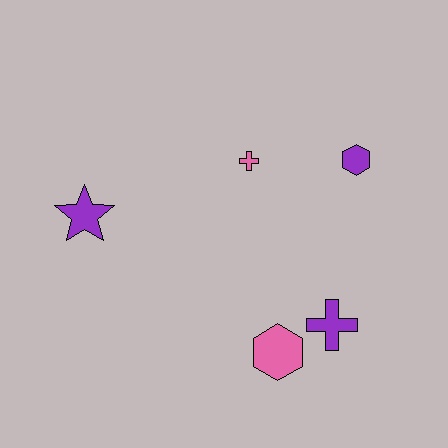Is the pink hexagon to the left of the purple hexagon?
Yes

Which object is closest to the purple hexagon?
The pink cross is closest to the purple hexagon.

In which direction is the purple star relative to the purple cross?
The purple star is to the left of the purple cross.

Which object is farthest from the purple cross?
The purple star is farthest from the purple cross.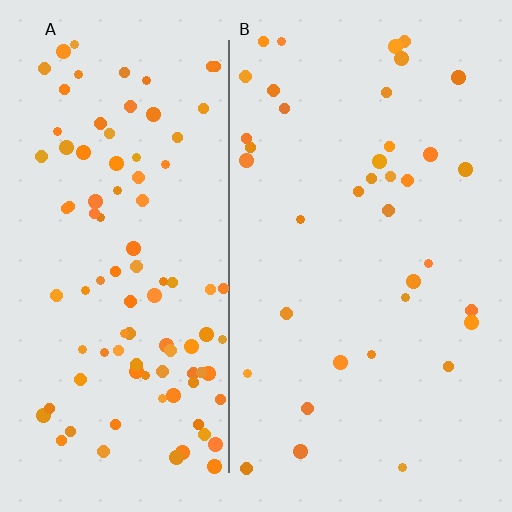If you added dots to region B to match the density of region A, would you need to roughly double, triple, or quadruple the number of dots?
Approximately triple.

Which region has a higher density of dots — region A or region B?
A (the left).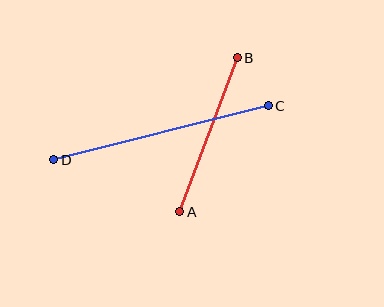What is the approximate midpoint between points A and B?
The midpoint is at approximately (208, 135) pixels.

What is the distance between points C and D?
The distance is approximately 221 pixels.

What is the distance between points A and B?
The distance is approximately 164 pixels.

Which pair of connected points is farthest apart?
Points C and D are farthest apart.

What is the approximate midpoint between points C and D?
The midpoint is at approximately (161, 133) pixels.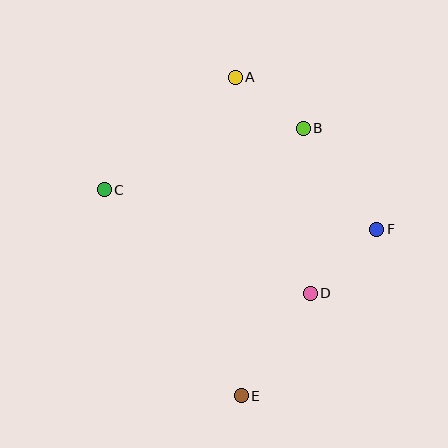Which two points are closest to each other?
Points A and B are closest to each other.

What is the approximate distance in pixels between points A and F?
The distance between A and F is approximately 208 pixels.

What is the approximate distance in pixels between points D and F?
The distance between D and F is approximately 92 pixels.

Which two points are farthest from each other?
Points A and E are farthest from each other.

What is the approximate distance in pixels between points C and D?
The distance between C and D is approximately 231 pixels.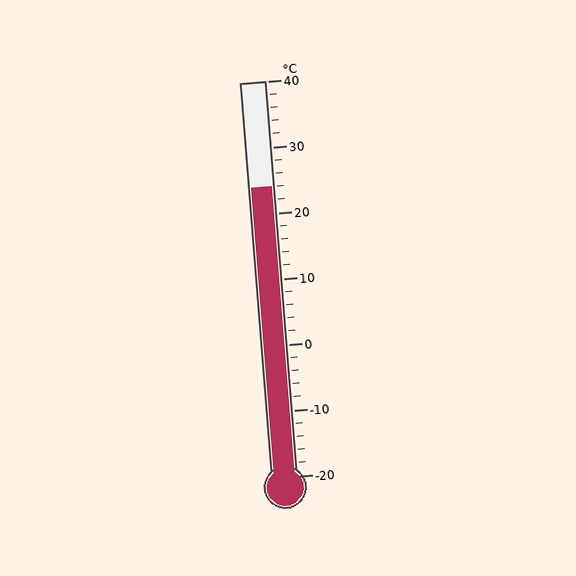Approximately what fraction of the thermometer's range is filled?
The thermometer is filled to approximately 75% of its range.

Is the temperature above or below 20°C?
The temperature is above 20°C.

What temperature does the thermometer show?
The thermometer shows approximately 24°C.